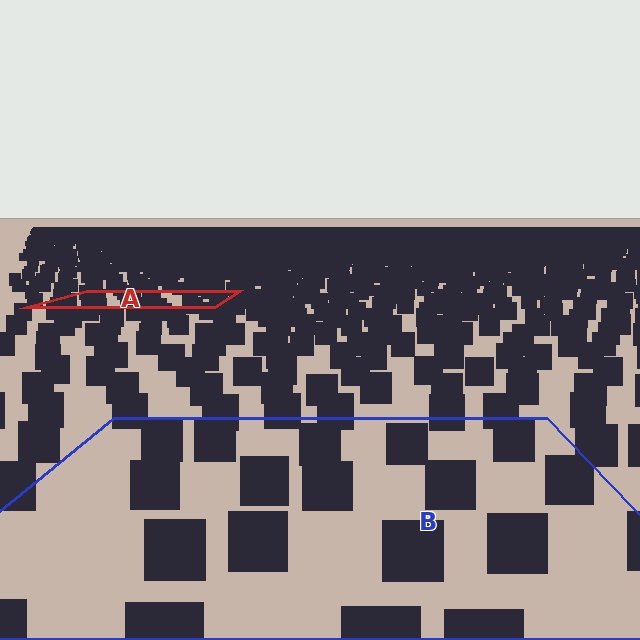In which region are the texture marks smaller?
The texture marks are smaller in region A, because it is farther away.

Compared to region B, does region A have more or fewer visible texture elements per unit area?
Region A has more texture elements per unit area — they are packed more densely because it is farther away.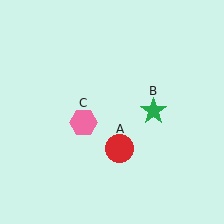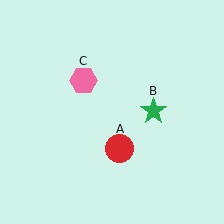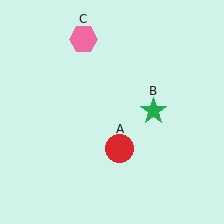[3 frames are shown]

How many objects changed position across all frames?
1 object changed position: pink hexagon (object C).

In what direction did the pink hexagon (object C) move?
The pink hexagon (object C) moved up.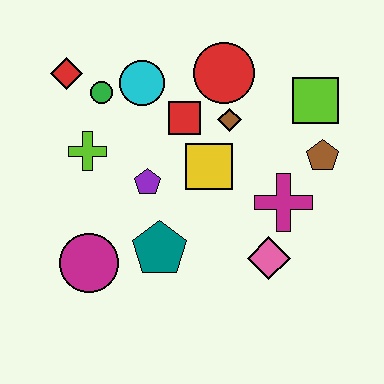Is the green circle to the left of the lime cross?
No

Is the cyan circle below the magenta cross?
No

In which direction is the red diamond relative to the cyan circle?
The red diamond is to the left of the cyan circle.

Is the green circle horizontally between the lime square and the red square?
No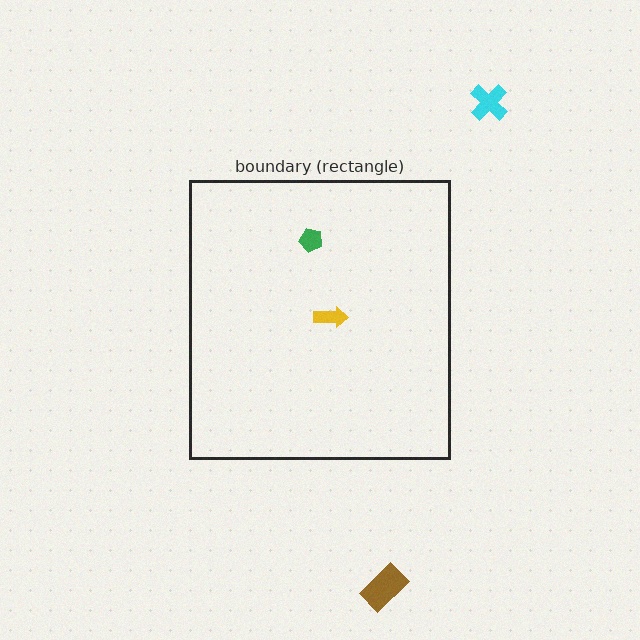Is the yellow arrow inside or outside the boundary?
Inside.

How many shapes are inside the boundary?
2 inside, 2 outside.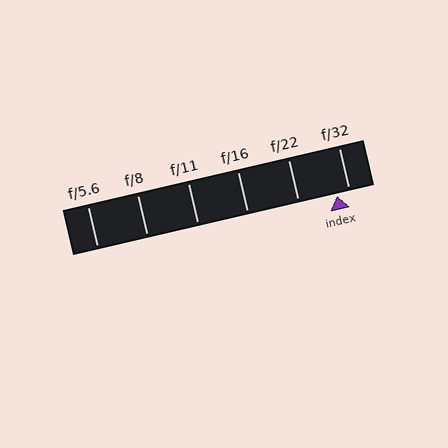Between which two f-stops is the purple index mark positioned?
The index mark is between f/22 and f/32.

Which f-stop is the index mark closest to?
The index mark is closest to f/32.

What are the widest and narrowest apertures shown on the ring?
The widest aperture shown is f/5.6 and the narrowest is f/32.